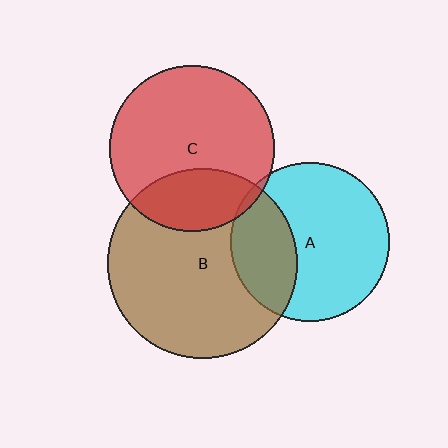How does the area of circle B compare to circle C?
Approximately 1.3 times.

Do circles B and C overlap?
Yes.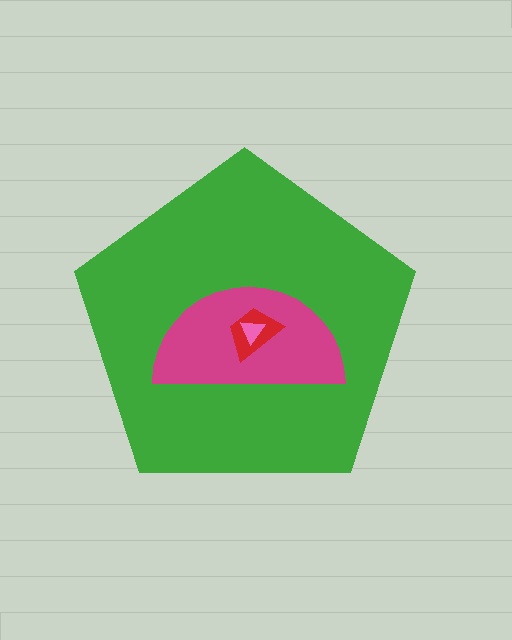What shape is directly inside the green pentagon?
The magenta semicircle.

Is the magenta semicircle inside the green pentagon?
Yes.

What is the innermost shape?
The pink triangle.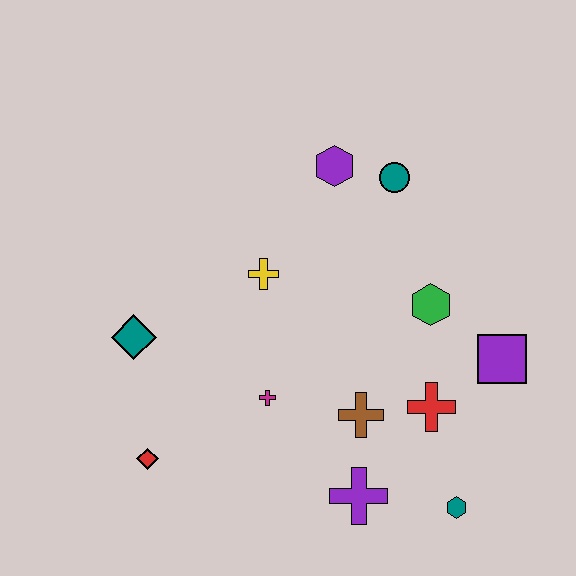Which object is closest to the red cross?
The brown cross is closest to the red cross.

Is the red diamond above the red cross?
No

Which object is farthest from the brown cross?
The purple hexagon is farthest from the brown cross.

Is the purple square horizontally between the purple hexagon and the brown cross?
No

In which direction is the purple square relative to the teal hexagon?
The purple square is above the teal hexagon.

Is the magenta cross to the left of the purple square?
Yes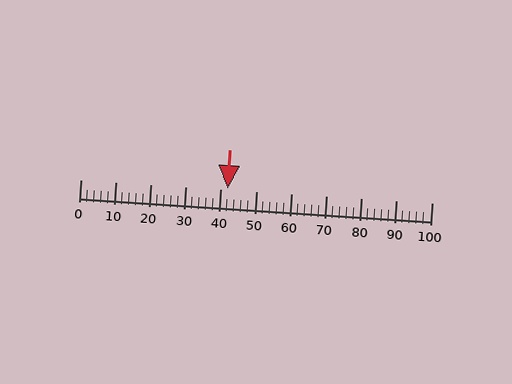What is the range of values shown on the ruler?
The ruler shows values from 0 to 100.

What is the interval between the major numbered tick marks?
The major tick marks are spaced 10 units apart.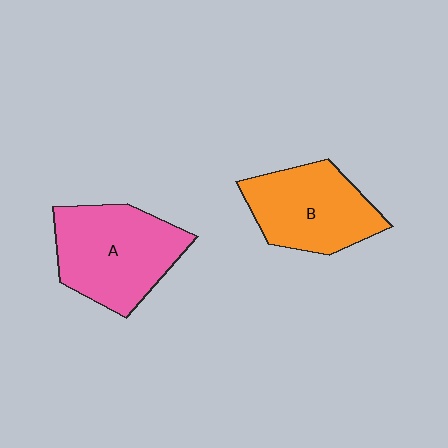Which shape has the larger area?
Shape A (pink).